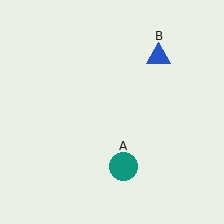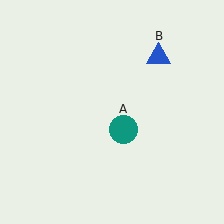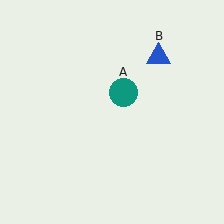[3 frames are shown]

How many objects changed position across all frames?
1 object changed position: teal circle (object A).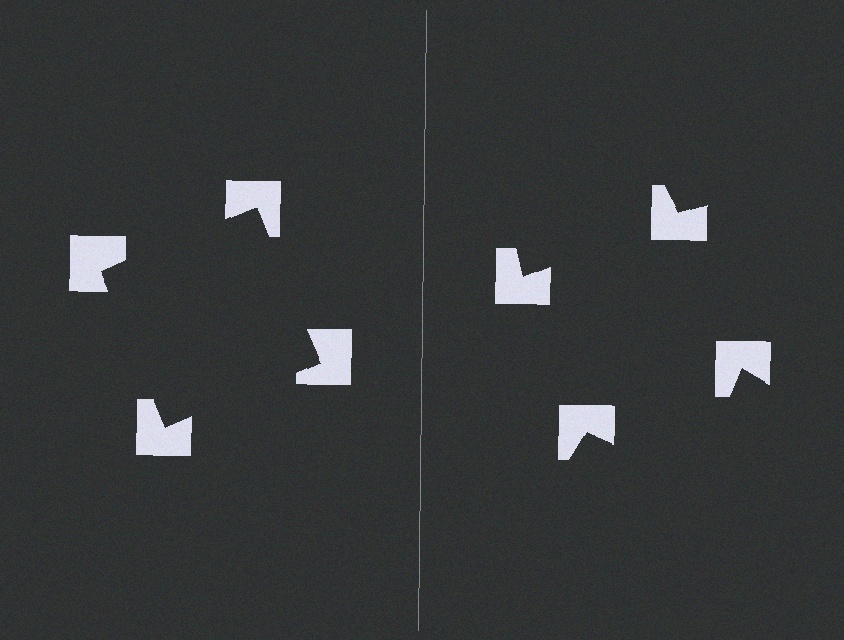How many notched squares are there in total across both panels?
8 — 4 on each side.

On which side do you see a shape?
An illusory square appears on the left side. On the right side the wedge cuts are rotated, so no coherent shape forms.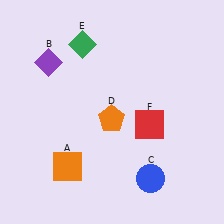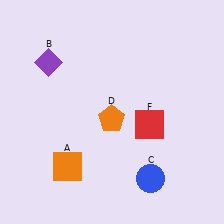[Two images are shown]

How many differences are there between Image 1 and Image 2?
There is 1 difference between the two images.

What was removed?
The green diamond (E) was removed in Image 2.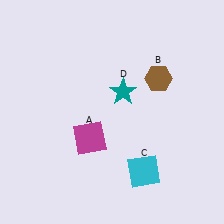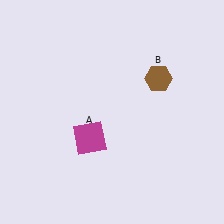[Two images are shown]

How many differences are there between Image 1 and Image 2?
There are 2 differences between the two images.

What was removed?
The teal star (D), the cyan square (C) were removed in Image 2.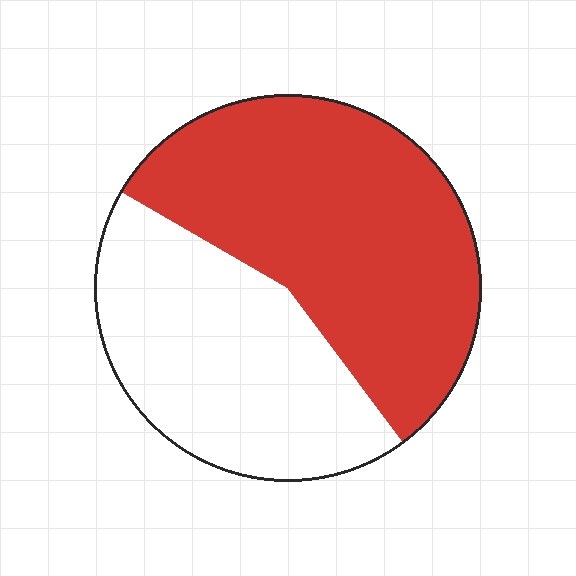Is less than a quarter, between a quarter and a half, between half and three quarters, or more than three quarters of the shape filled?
Between half and three quarters.